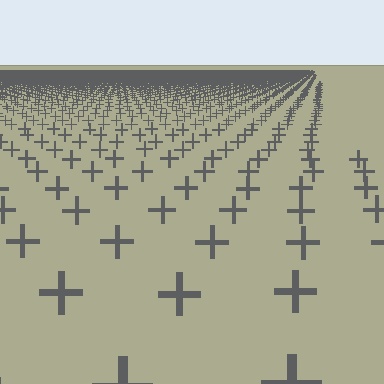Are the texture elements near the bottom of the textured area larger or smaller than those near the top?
Larger. Near the bottom, elements are closer to the viewer and appear at a bigger on-screen size.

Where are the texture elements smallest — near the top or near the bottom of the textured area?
Near the top.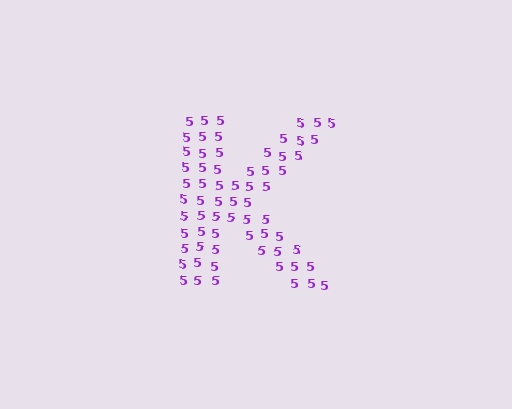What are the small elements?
The small elements are digit 5's.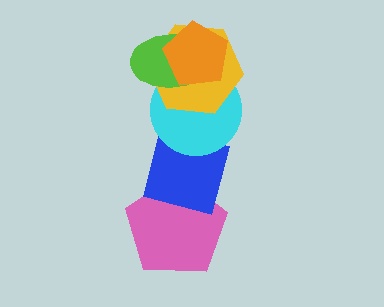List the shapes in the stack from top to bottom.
From top to bottom: the orange pentagon, the lime ellipse, the yellow hexagon, the cyan circle, the blue square, the pink pentagon.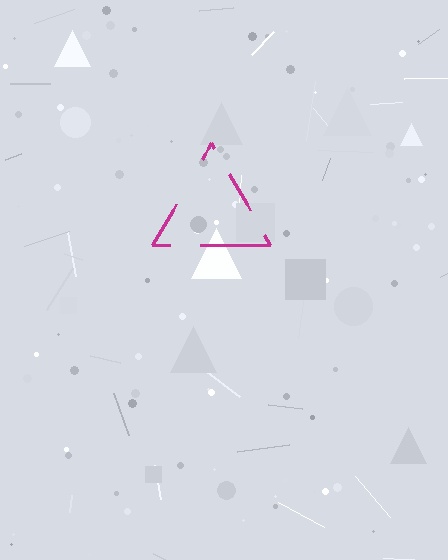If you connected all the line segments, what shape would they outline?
They would outline a triangle.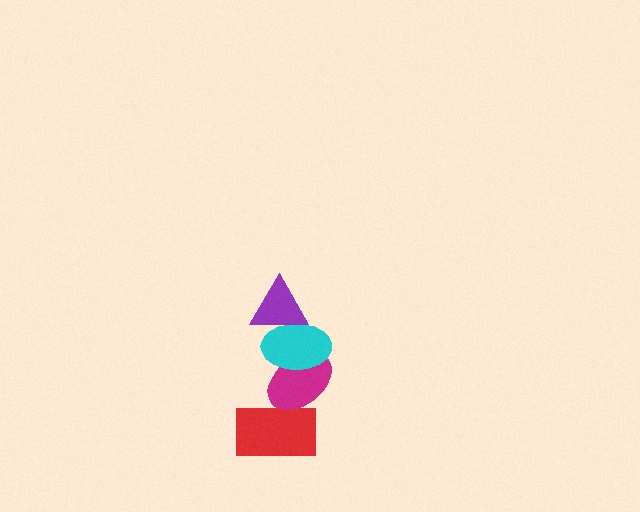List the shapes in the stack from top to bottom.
From top to bottom: the purple triangle, the cyan ellipse, the magenta ellipse, the red rectangle.